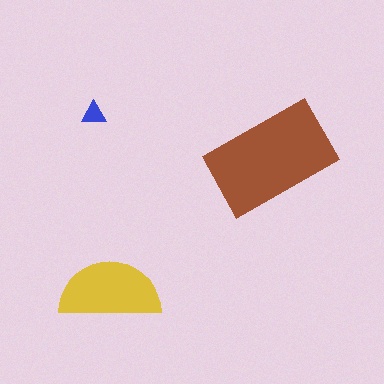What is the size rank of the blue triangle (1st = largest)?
3rd.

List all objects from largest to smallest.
The brown rectangle, the yellow semicircle, the blue triangle.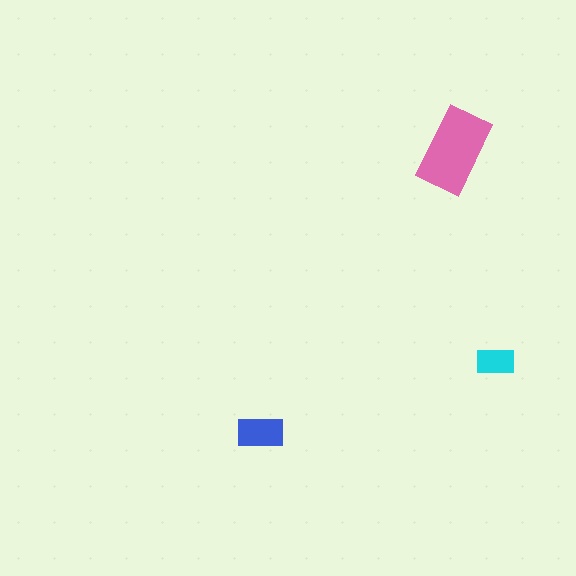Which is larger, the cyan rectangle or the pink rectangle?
The pink one.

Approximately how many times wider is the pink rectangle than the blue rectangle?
About 2 times wider.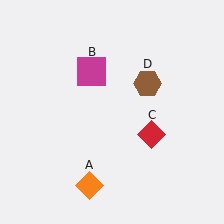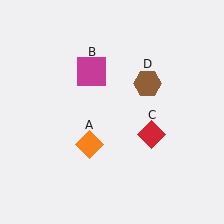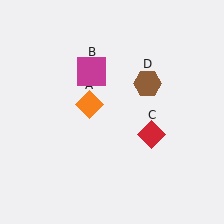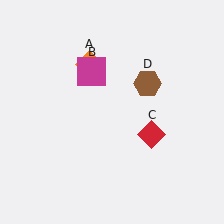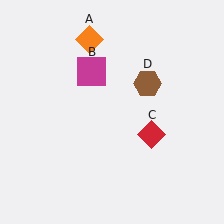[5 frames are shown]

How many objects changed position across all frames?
1 object changed position: orange diamond (object A).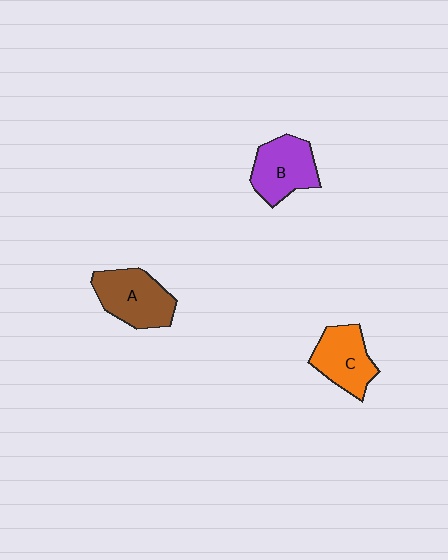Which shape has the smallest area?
Shape C (orange).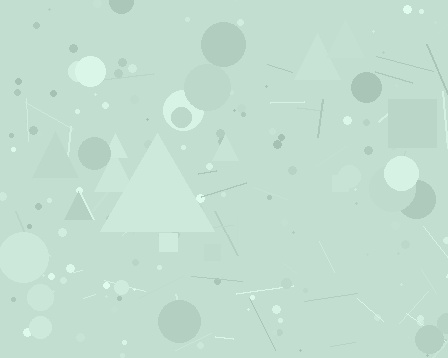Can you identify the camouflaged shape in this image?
The camouflaged shape is a triangle.